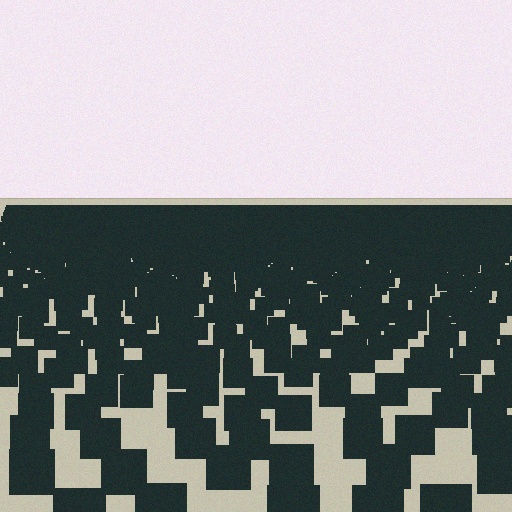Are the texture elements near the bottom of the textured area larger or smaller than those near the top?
Larger. Near the bottom, elements are closer to the viewer and appear at a bigger on-screen size.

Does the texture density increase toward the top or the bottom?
Density increases toward the top.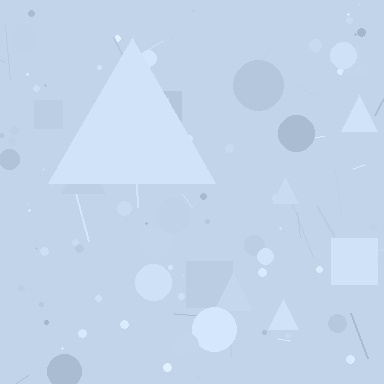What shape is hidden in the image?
A triangle is hidden in the image.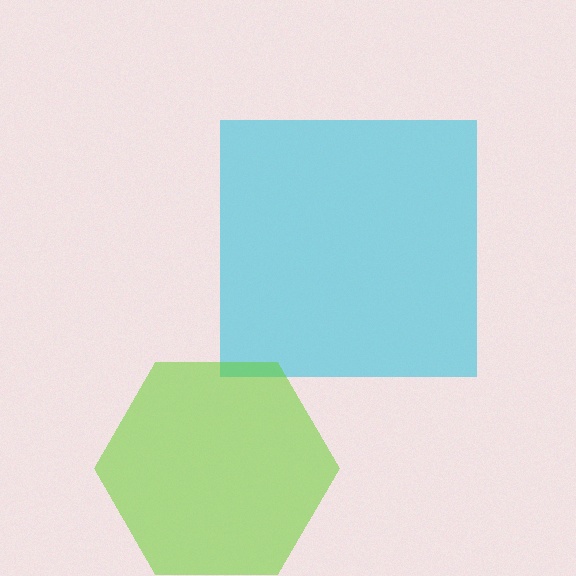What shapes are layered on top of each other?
The layered shapes are: a cyan square, a lime hexagon.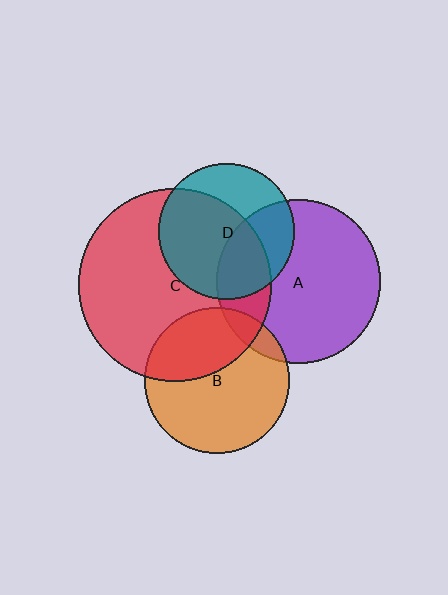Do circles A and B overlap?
Yes.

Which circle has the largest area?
Circle C (red).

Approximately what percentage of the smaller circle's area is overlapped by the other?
Approximately 10%.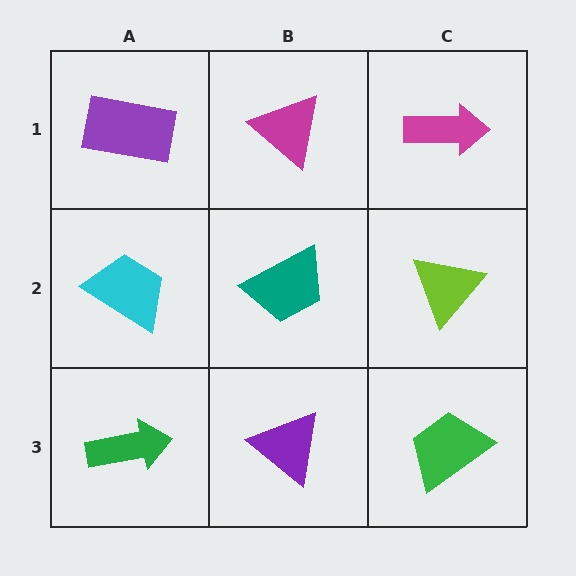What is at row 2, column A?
A cyan trapezoid.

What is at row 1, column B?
A magenta triangle.